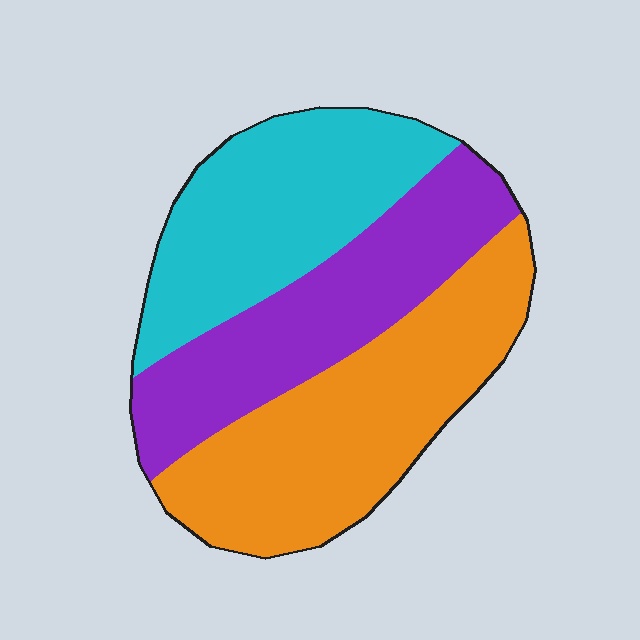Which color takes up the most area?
Orange, at roughly 40%.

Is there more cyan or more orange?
Orange.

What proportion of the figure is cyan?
Cyan takes up about one third (1/3) of the figure.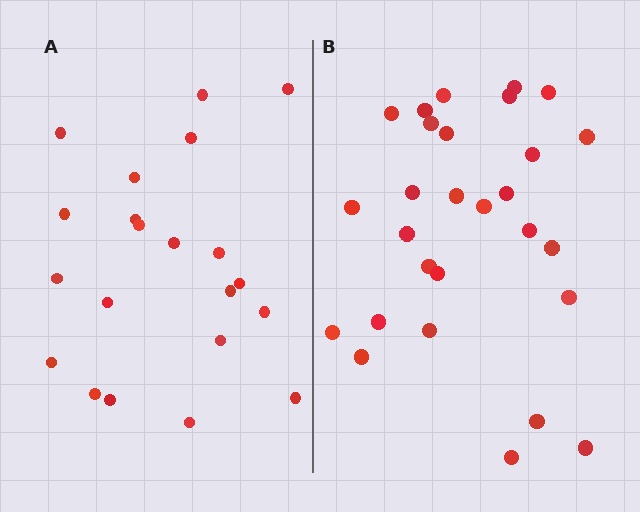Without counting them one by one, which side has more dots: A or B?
Region B (the right region) has more dots.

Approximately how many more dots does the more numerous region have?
Region B has roughly 8 or so more dots than region A.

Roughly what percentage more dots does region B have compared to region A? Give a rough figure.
About 35% more.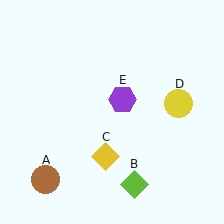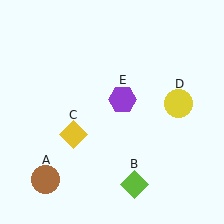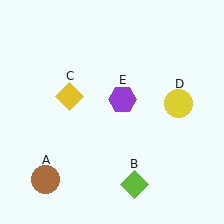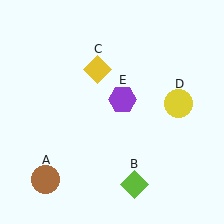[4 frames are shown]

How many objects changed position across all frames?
1 object changed position: yellow diamond (object C).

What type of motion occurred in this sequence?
The yellow diamond (object C) rotated clockwise around the center of the scene.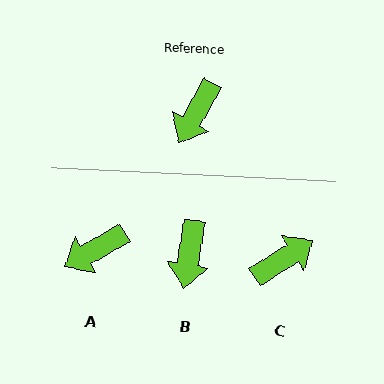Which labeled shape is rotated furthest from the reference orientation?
C, about 152 degrees away.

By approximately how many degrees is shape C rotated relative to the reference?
Approximately 152 degrees counter-clockwise.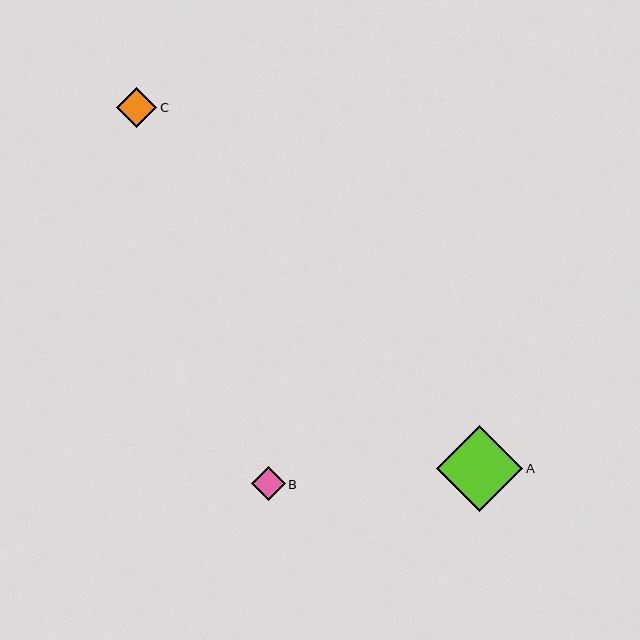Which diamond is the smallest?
Diamond B is the smallest with a size of approximately 34 pixels.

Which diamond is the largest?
Diamond A is the largest with a size of approximately 86 pixels.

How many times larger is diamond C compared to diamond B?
Diamond C is approximately 1.2 times the size of diamond B.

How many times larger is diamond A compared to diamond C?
Diamond A is approximately 2.2 times the size of diamond C.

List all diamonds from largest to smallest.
From largest to smallest: A, C, B.